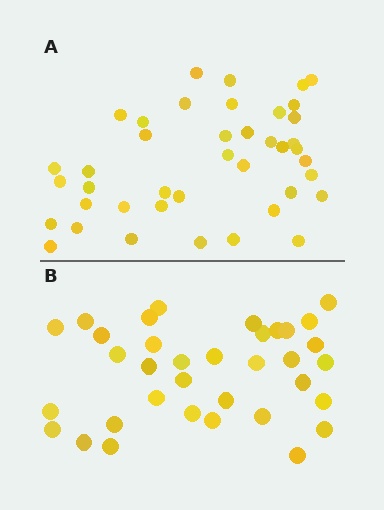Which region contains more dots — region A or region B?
Region A (the top region) has more dots.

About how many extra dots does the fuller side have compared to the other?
Region A has about 6 more dots than region B.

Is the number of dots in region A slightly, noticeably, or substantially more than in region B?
Region A has only slightly more — the two regions are fairly close. The ratio is roughly 1.2 to 1.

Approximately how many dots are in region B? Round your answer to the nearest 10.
About 40 dots. (The exact count is 35, which rounds to 40.)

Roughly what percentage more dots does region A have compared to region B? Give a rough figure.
About 15% more.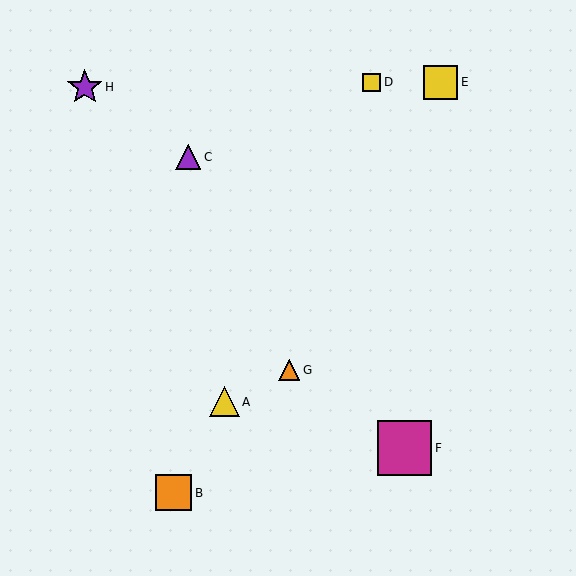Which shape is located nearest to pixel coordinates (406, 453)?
The magenta square (labeled F) at (404, 448) is nearest to that location.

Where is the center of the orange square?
The center of the orange square is at (174, 493).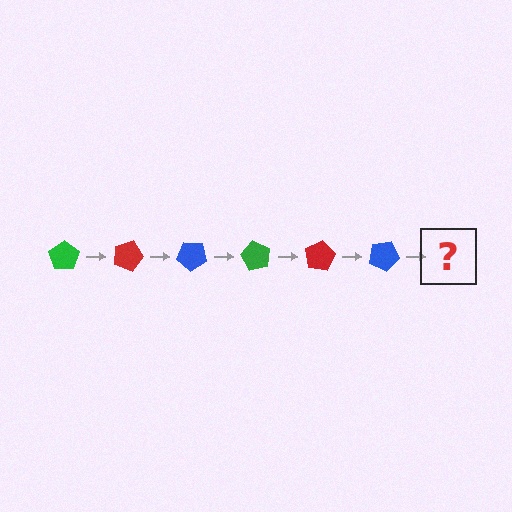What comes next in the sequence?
The next element should be a green pentagon, rotated 120 degrees from the start.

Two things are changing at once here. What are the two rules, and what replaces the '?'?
The two rules are that it rotates 20 degrees each step and the color cycles through green, red, and blue. The '?' should be a green pentagon, rotated 120 degrees from the start.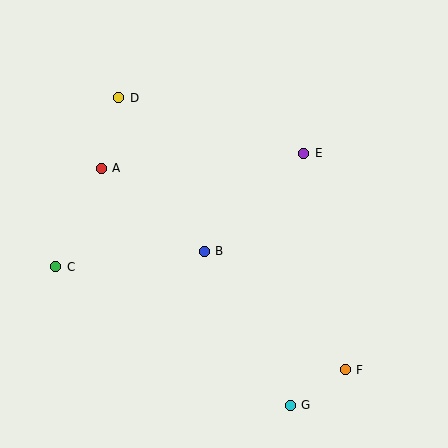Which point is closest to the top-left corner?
Point D is closest to the top-left corner.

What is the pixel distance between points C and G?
The distance between C and G is 272 pixels.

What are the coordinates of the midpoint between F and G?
The midpoint between F and G is at (318, 388).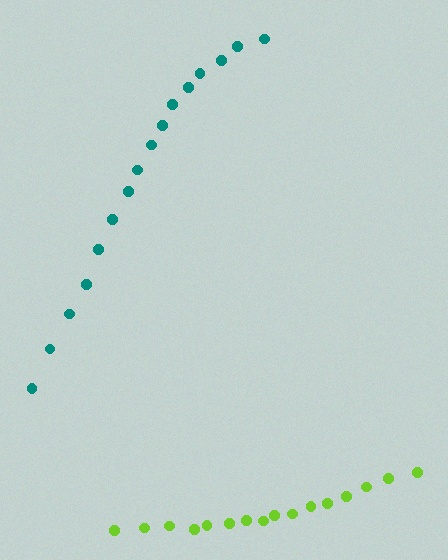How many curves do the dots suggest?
There are 2 distinct paths.